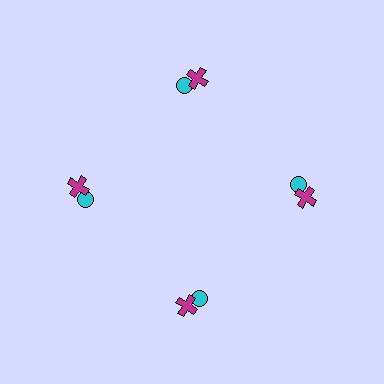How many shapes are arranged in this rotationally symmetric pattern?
There are 8 shapes, arranged in 4 groups of 2.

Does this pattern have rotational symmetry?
Yes, this pattern has 4-fold rotational symmetry. It looks the same after rotating 90 degrees around the center.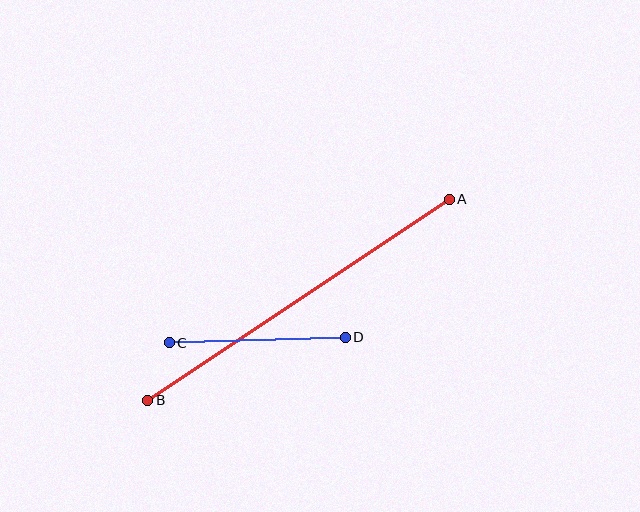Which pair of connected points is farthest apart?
Points A and B are farthest apart.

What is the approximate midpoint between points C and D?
The midpoint is at approximately (257, 340) pixels.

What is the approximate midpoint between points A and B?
The midpoint is at approximately (298, 300) pixels.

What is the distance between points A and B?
The distance is approximately 363 pixels.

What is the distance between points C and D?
The distance is approximately 176 pixels.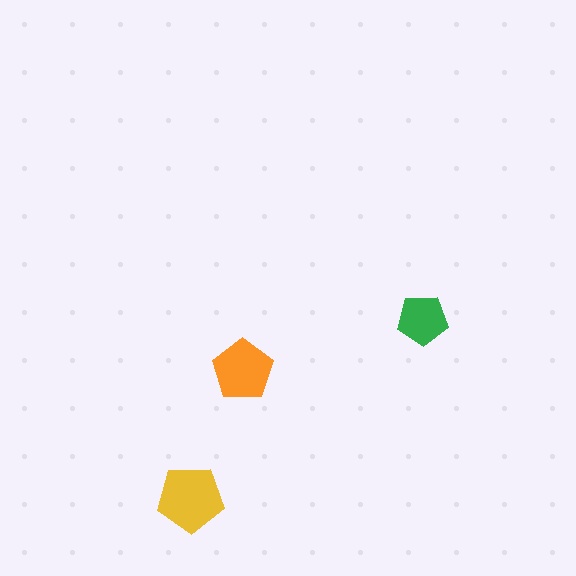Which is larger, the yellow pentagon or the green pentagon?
The yellow one.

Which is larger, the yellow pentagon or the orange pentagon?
The yellow one.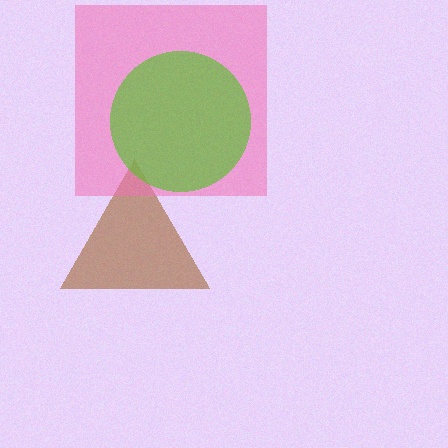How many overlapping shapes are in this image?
There are 3 overlapping shapes in the image.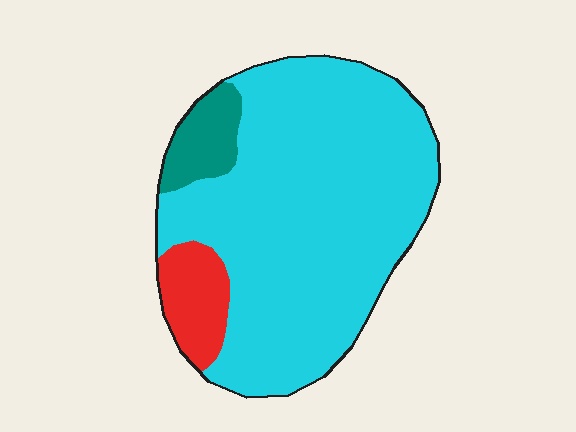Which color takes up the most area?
Cyan, at roughly 80%.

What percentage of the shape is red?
Red covers around 10% of the shape.